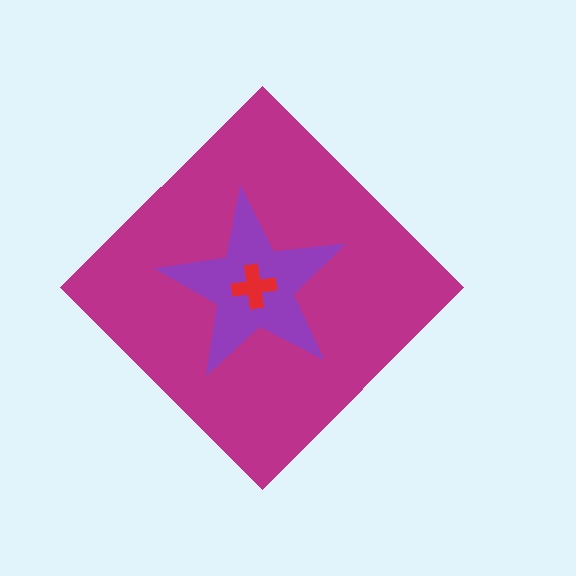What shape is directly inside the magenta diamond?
The purple star.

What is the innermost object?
The red cross.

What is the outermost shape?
The magenta diamond.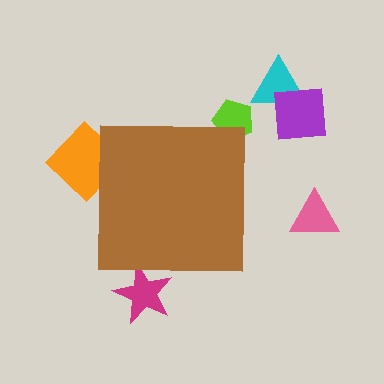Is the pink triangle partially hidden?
No, the pink triangle is fully visible.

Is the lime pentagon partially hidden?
Yes, the lime pentagon is partially hidden behind the brown square.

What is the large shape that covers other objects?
A brown square.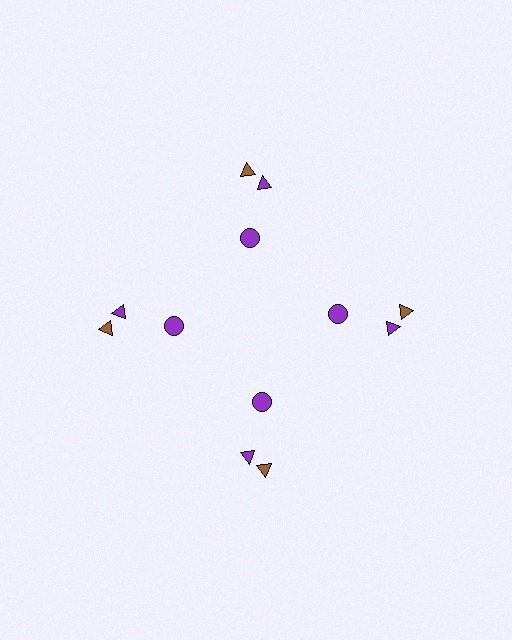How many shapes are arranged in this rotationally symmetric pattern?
There are 12 shapes, arranged in 4 groups of 3.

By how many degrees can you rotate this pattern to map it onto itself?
The pattern maps onto itself every 90 degrees of rotation.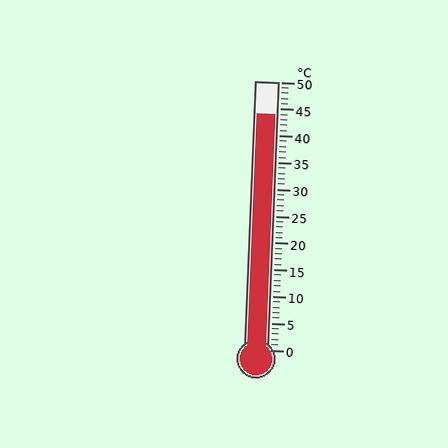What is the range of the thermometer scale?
The thermometer scale ranges from 0°C to 50°C.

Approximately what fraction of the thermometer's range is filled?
The thermometer is filled to approximately 90% of its range.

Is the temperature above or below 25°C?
The temperature is above 25°C.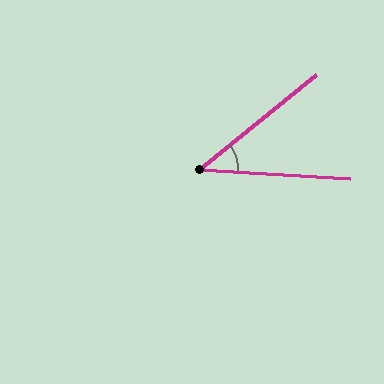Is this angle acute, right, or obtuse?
It is acute.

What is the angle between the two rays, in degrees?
Approximately 42 degrees.